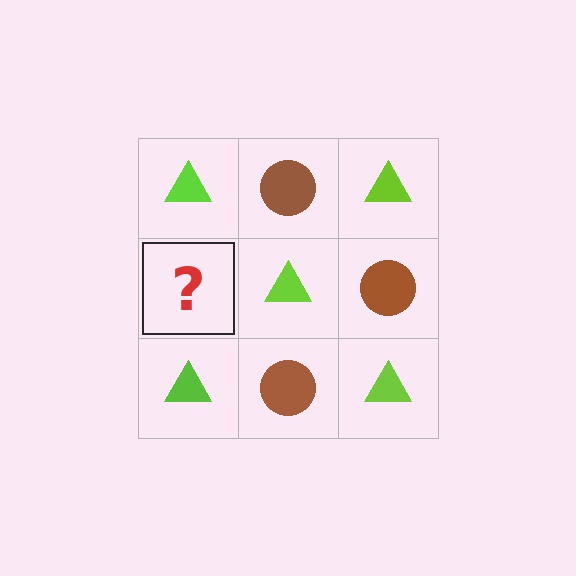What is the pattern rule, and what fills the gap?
The rule is that it alternates lime triangle and brown circle in a checkerboard pattern. The gap should be filled with a brown circle.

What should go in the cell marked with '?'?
The missing cell should contain a brown circle.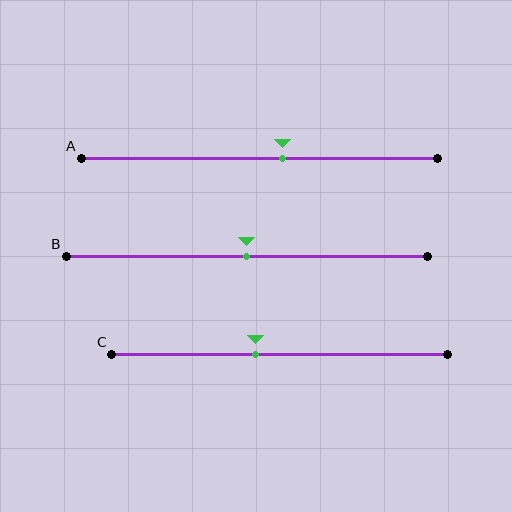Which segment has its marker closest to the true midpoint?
Segment B has its marker closest to the true midpoint.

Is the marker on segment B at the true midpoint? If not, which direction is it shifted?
Yes, the marker on segment B is at the true midpoint.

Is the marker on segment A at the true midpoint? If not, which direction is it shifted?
No, the marker on segment A is shifted to the right by about 6% of the segment length.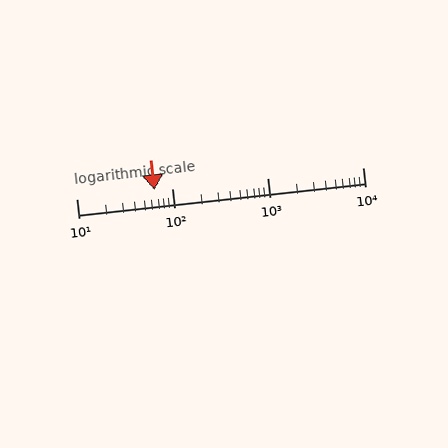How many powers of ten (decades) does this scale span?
The scale spans 3 decades, from 10 to 10000.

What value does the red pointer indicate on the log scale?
The pointer indicates approximately 66.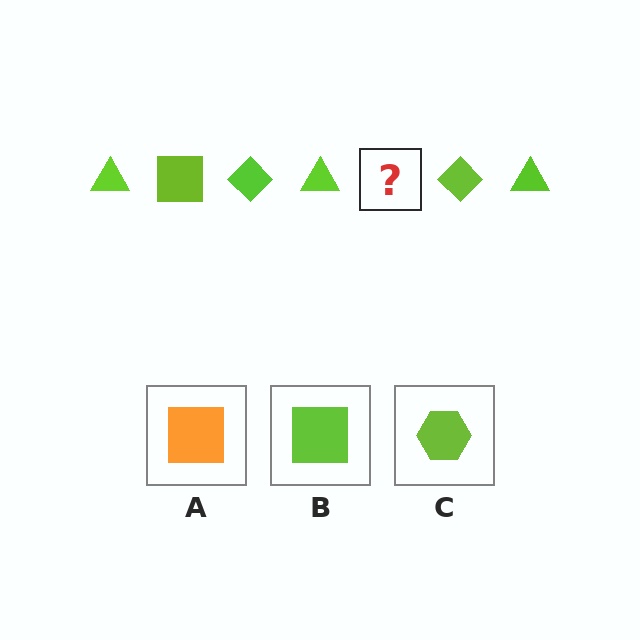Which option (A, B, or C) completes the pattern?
B.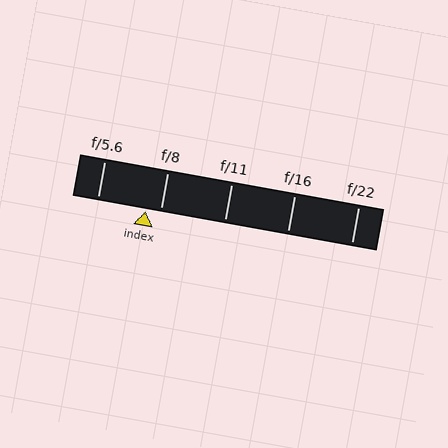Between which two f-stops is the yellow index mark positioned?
The index mark is between f/5.6 and f/8.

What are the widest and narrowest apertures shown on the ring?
The widest aperture shown is f/5.6 and the narrowest is f/22.